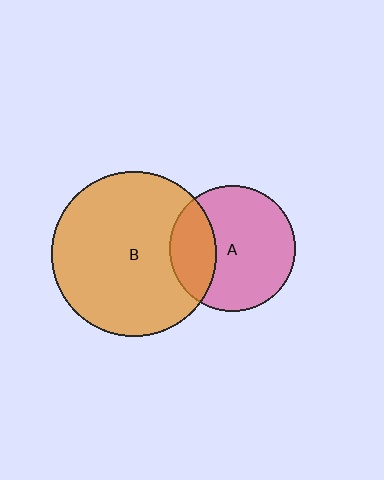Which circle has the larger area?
Circle B (orange).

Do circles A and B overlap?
Yes.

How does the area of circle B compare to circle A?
Approximately 1.7 times.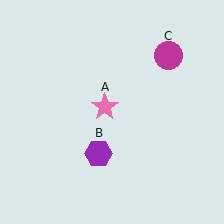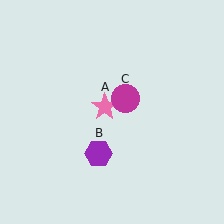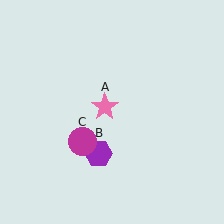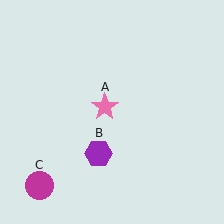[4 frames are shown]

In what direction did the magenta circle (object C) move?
The magenta circle (object C) moved down and to the left.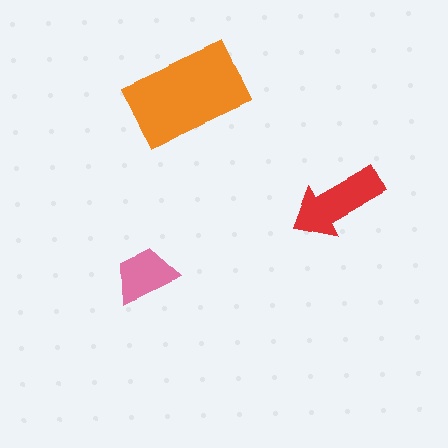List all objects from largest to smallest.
The orange rectangle, the red arrow, the pink trapezoid.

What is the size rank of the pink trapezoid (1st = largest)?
3rd.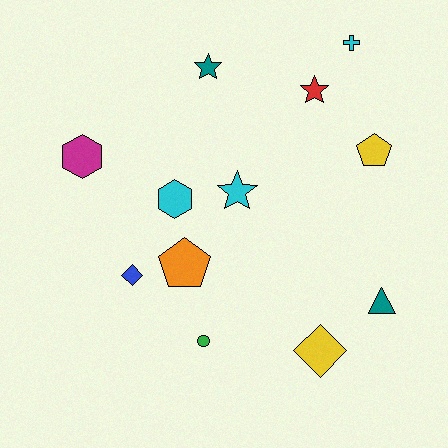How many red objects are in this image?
There is 1 red object.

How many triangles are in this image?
There is 1 triangle.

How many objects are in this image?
There are 12 objects.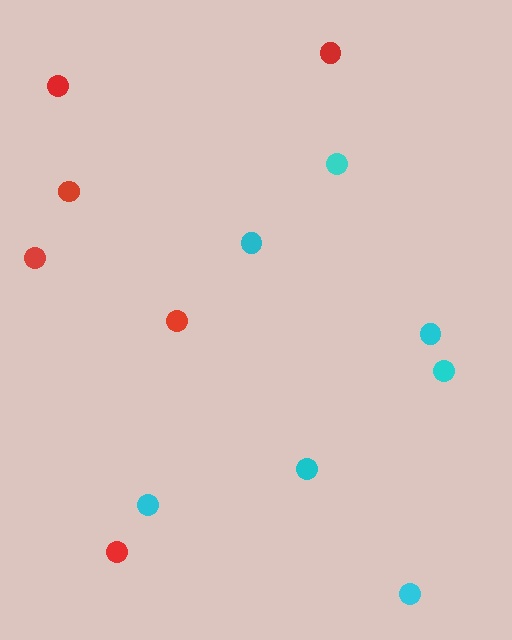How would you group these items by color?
There are 2 groups: one group of red circles (6) and one group of cyan circles (7).